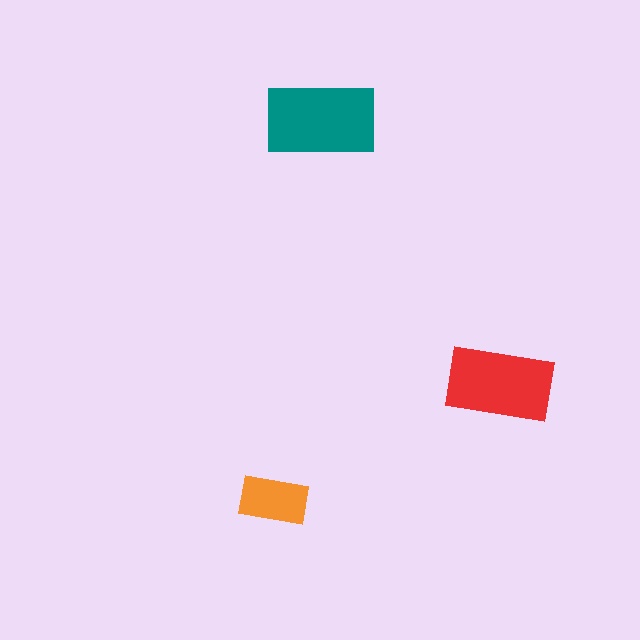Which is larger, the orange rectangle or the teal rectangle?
The teal one.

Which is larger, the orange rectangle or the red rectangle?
The red one.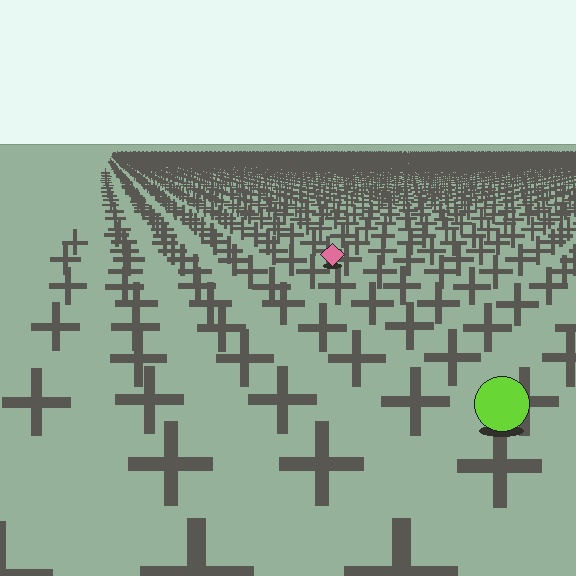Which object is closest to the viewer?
The lime circle is closest. The texture marks near it are larger and more spread out.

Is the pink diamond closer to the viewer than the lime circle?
No. The lime circle is closer — you can tell from the texture gradient: the ground texture is coarser near it.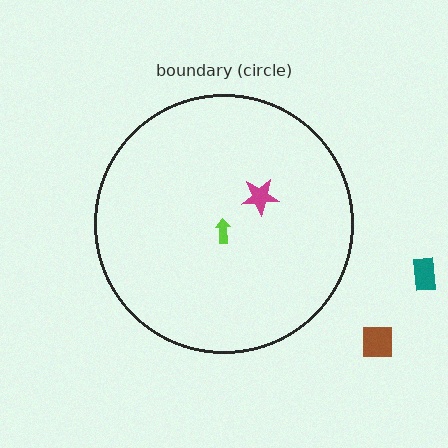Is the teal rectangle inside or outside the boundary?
Outside.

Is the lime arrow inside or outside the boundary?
Inside.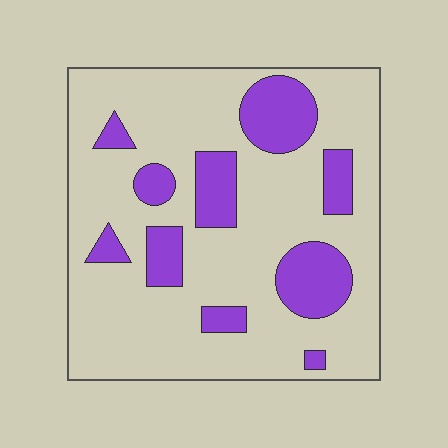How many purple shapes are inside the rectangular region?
10.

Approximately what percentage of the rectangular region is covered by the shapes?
Approximately 20%.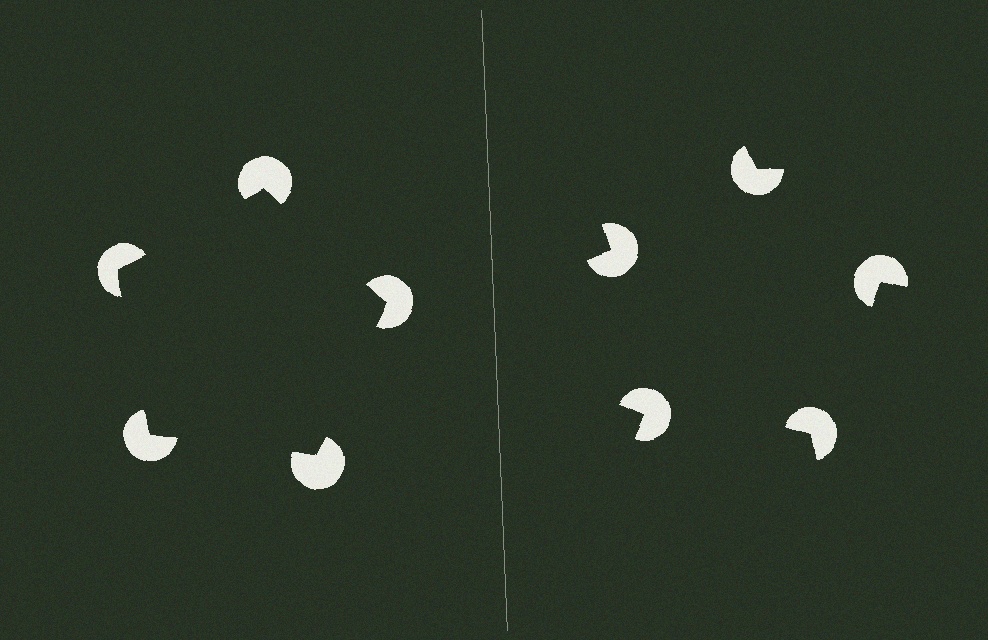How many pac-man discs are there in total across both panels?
10 — 5 on each side.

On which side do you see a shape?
An illusory pentagon appears on the left side. On the right side the wedge cuts are rotated, so no coherent shape forms.